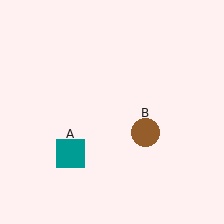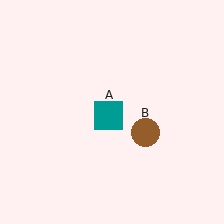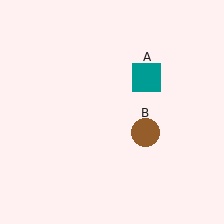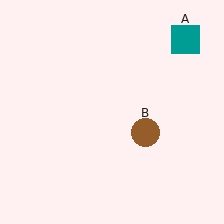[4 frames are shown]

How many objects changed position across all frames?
1 object changed position: teal square (object A).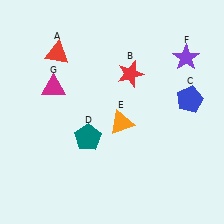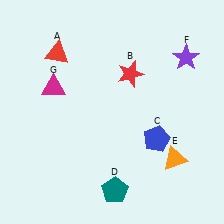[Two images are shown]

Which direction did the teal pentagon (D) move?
The teal pentagon (D) moved down.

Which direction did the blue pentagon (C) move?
The blue pentagon (C) moved down.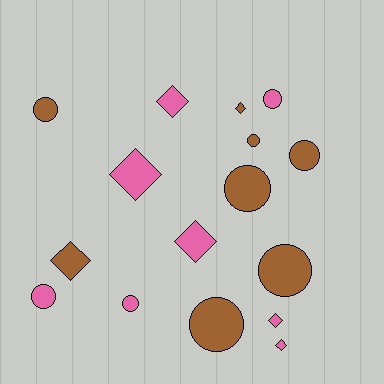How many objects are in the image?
There are 16 objects.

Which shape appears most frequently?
Circle, with 9 objects.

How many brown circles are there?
There are 6 brown circles.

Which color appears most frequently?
Pink, with 8 objects.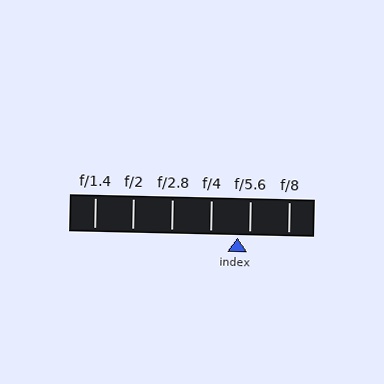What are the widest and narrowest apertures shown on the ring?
The widest aperture shown is f/1.4 and the narrowest is f/8.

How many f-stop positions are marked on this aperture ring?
There are 6 f-stop positions marked.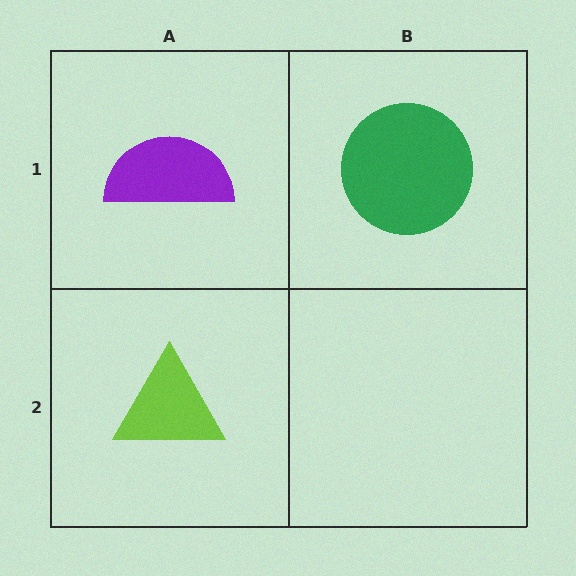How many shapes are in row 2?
1 shape.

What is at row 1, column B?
A green circle.